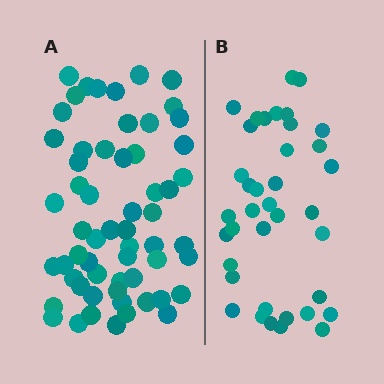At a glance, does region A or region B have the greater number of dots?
Region A (the left region) has more dots.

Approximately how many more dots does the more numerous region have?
Region A has approximately 20 more dots than region B.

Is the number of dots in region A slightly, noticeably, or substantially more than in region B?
Region A has substantially more. The ratio is roughly 1.6 to 1.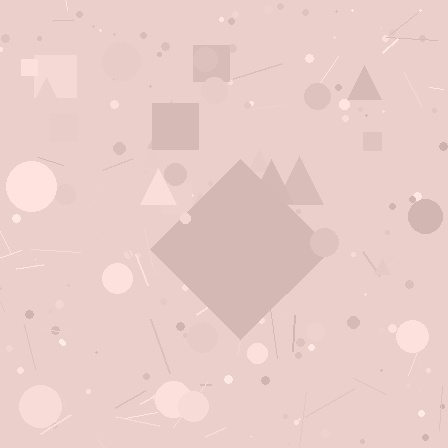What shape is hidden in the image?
A diamond is hidden in the image.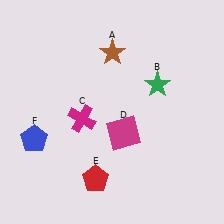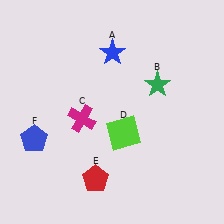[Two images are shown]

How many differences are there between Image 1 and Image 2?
There are 2 differences between the two images.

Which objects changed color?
A changed from brown to blue. D changed from magenta to lime.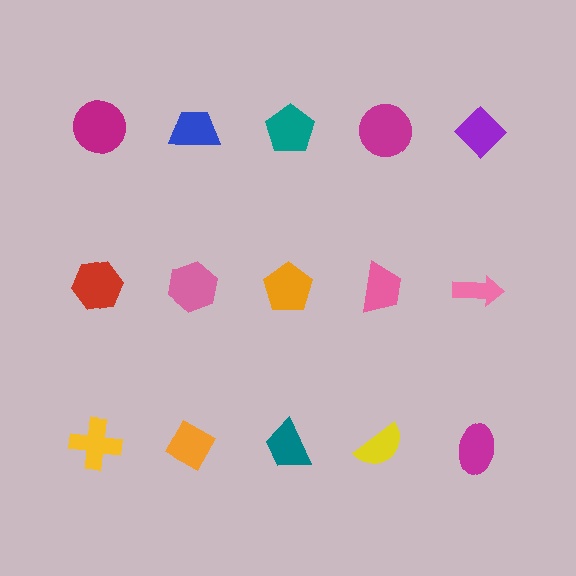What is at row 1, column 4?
A magenta circle.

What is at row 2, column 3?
An orange pentagon.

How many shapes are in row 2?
5 shapes.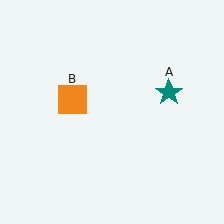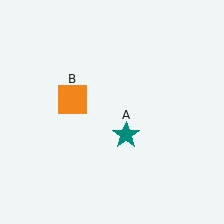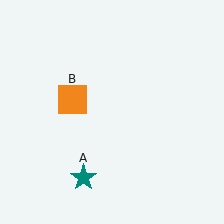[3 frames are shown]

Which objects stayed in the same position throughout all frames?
Orange square (object B) remained stationary.